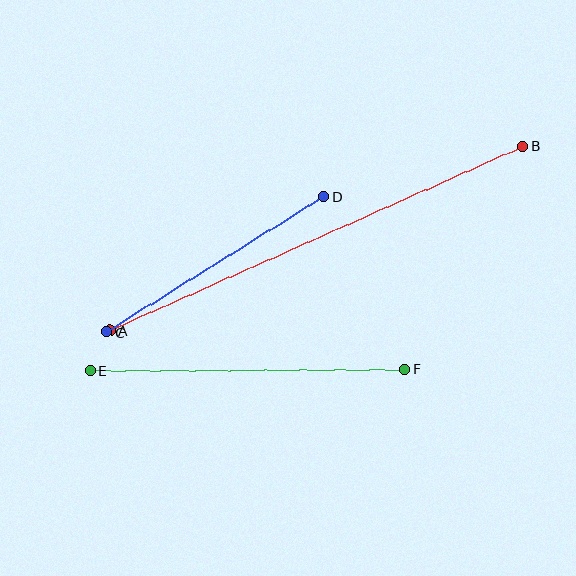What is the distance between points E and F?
The distance is approximately 315 pixels.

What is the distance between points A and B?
The distance is approximately 452 pixels.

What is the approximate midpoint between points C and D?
The midpoint is at approximately (215, 264) pixels.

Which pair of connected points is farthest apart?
Points A and B are farthest apart.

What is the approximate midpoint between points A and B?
The midpoint is at approximately (316, 238) pixels.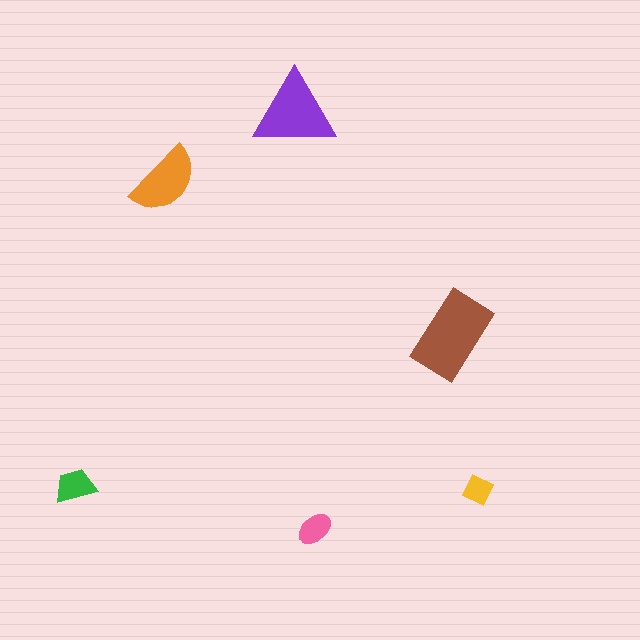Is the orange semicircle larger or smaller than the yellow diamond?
Larger.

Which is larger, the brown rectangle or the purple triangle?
The brown rectangle.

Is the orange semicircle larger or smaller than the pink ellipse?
Larger.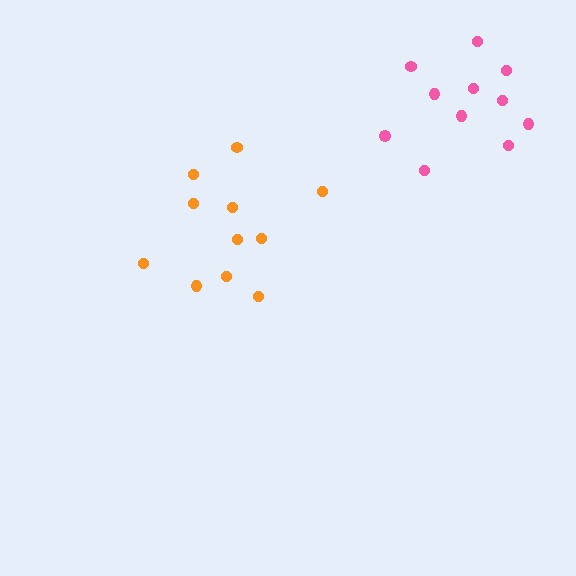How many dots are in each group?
Group 1: 11 dots, Group 2: 11 dots (22 total).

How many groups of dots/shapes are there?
There are 2 groups.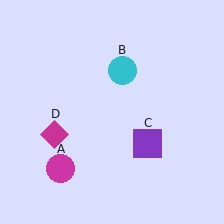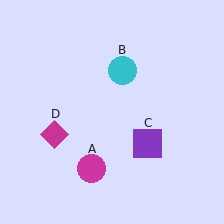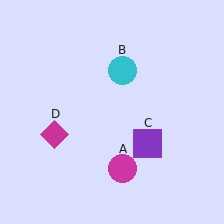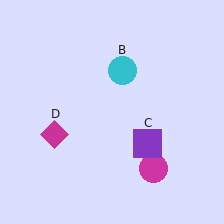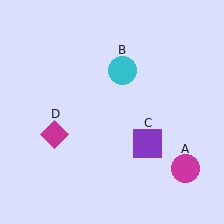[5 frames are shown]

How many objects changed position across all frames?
1 object changed position: magenta circle (object A).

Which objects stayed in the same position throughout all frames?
Cyan circle (object B) and purple square (object C) and magenta diamond (object D) remained stationary.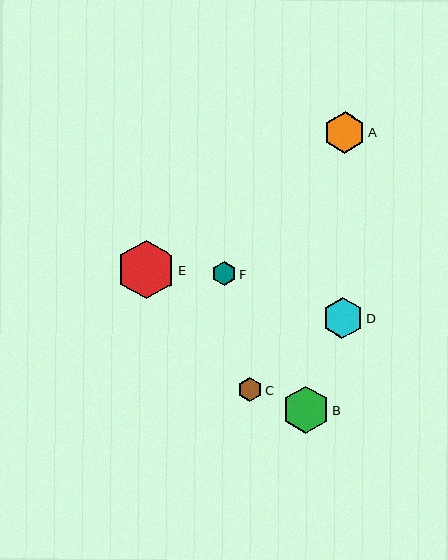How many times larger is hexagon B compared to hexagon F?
Hexagon B is approximately 1.9 times the size of hexagon F.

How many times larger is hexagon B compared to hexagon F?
Hexagon B is approximately 1.9 times the size of hexagon F.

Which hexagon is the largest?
Hexagon E is the largest with a size of approximately 58 pixels.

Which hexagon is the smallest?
Hexagon F is the smallest with a size of approximately 25 pixels.